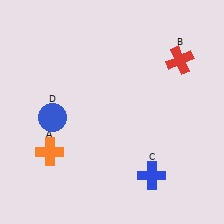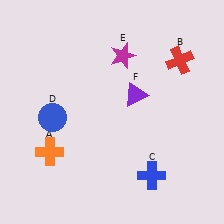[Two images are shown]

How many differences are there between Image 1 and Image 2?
There are 2 differences between the two images.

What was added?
A magenta star (E), a purple triangle (F) were added in Image 2.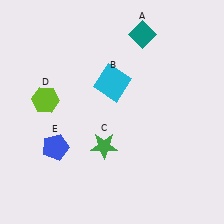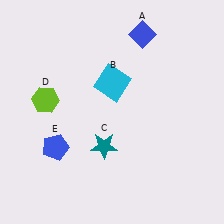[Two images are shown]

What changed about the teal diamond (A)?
In Image 1, A is teal. In Image 2, it changed to blue.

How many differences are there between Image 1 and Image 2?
There are 2 differences between the two images.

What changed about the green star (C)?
In Image 1, C is green. In Image 2, it changed to teal.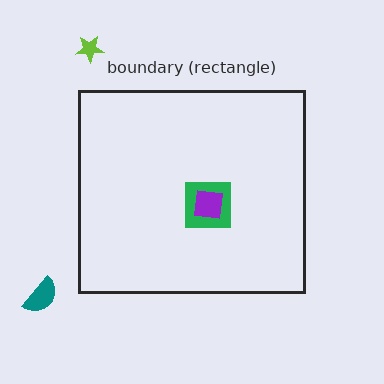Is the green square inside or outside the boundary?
Inside.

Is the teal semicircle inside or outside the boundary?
Outside.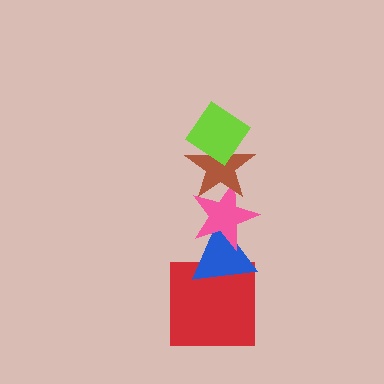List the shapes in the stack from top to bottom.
From top to bottom: the lime diamond, the brown star, the pink star, the blue triangle, the red square.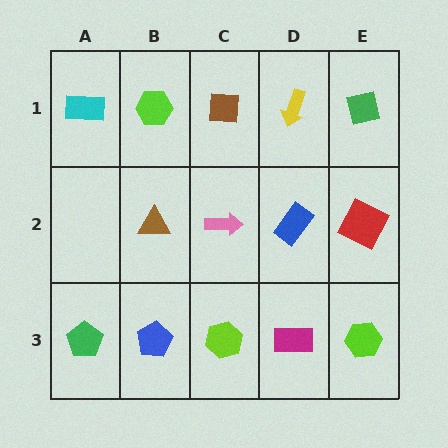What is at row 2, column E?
A red square.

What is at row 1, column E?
A green square.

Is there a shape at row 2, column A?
No, that cell is empty.